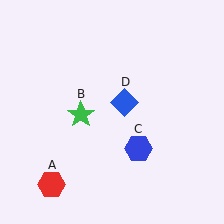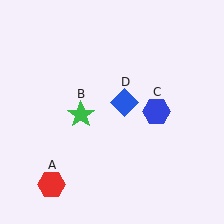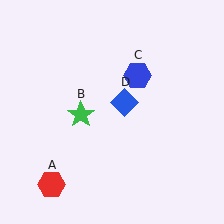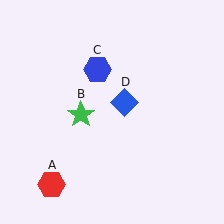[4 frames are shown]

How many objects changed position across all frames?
1 object changed position: blue hexagon (object C).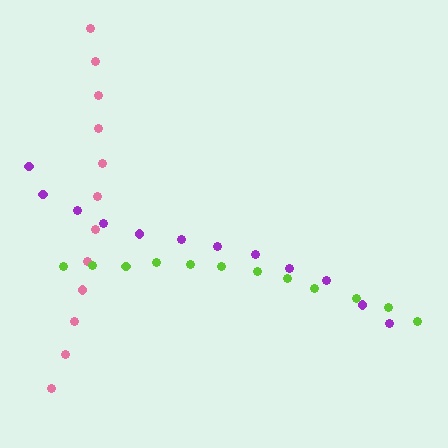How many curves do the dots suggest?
There are 3 distinct paths.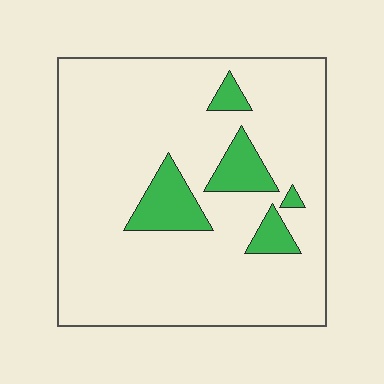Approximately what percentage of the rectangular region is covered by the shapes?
Approximately 10%.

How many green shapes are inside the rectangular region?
5.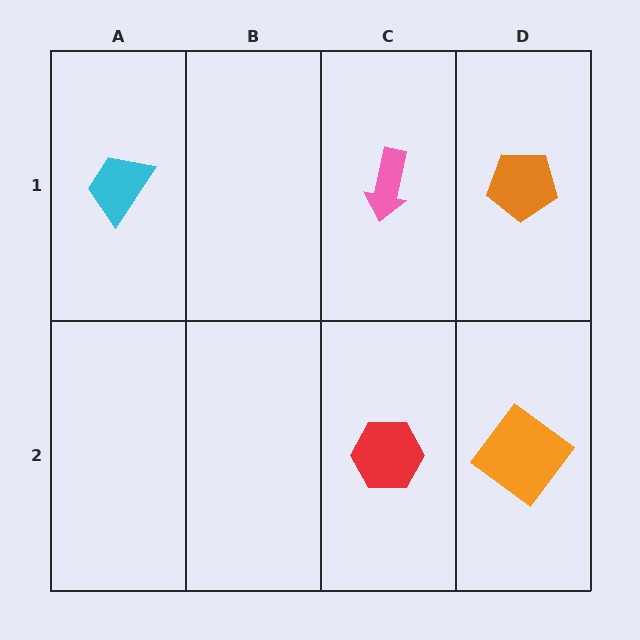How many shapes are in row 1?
3 shapes.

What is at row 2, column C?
A red hexagon.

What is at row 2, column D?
An orange diamond.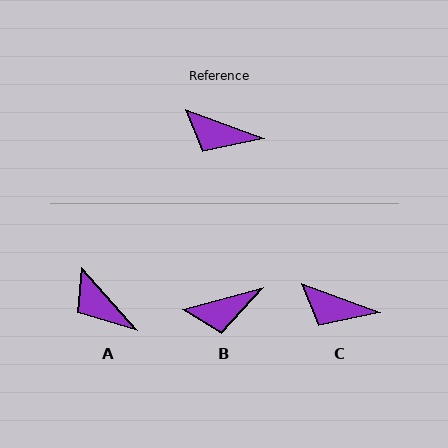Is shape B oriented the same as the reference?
No, it is off by about 35 degrees.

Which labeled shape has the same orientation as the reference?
C.